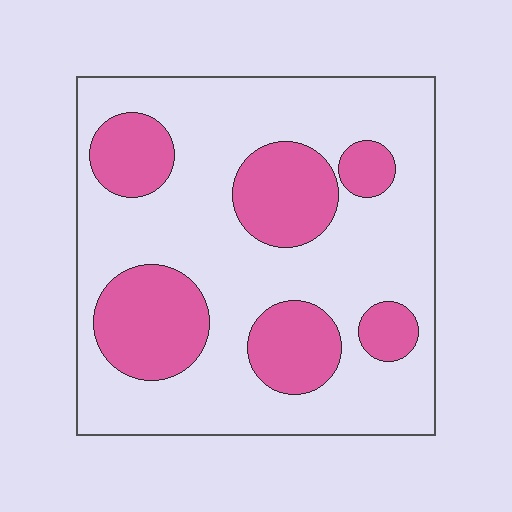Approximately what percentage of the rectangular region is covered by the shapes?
Approximately 30%.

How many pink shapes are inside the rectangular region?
6.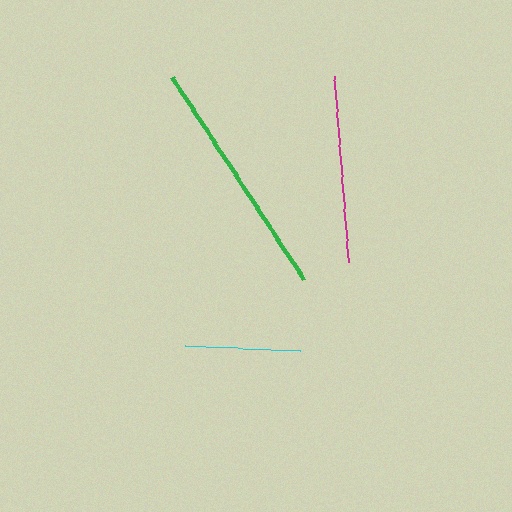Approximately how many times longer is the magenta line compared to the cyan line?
The magenta line is approximately 1.6 times the length of the cyan line.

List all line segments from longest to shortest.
From longest to shortest: green, magenta, cyan.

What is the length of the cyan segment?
The cyan segment is approximately 115 pixels long.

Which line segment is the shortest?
The cyan line is the shortest at approximately 115 pixels.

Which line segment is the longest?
The green line is the longest at approximately 242 pixels.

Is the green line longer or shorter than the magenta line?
The green line is longer than the magenta line.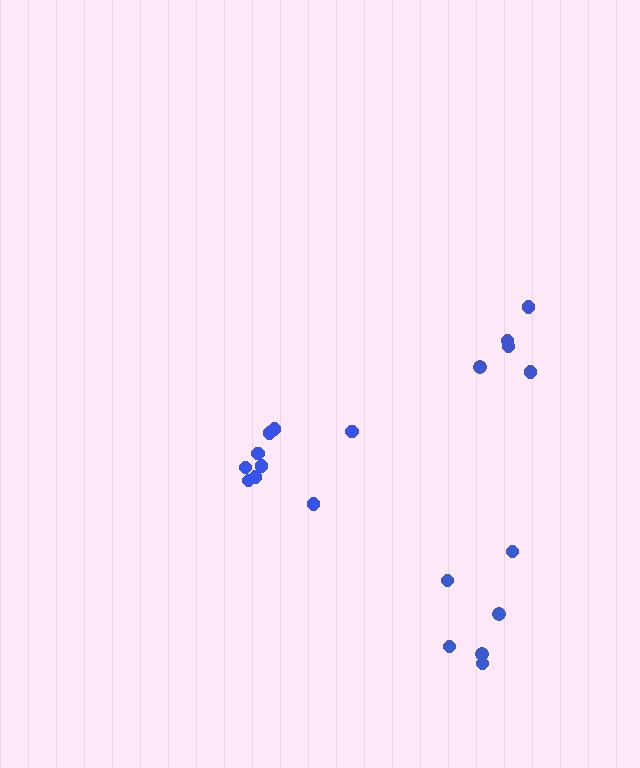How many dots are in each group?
Group 1: 5 dots, Group 2: 6 dots, Group 3: 9 dots (20 total).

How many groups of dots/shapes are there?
There are 3 groups.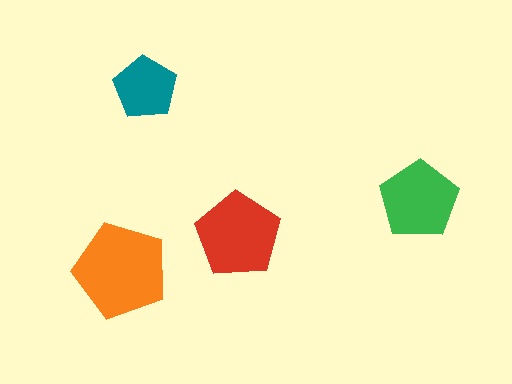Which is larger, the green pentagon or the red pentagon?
The red one.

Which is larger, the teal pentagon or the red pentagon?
The red one.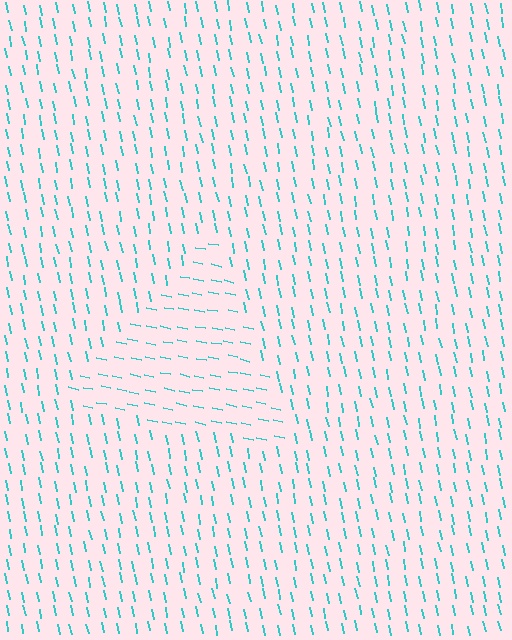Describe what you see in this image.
The image is filled with small cyan line segments. A triangle region in the image has lines oriented differently from the surrounding lines, creating a visible texture boundary.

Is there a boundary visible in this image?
Yes, there is a texture boundary formed by a change in line orientation.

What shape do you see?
I see a triangle.